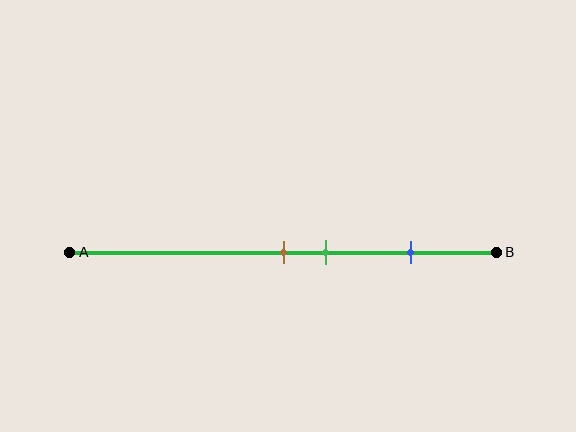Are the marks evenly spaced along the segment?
No, the marks are not evenly spaced.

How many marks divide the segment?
There are 3 marks dividing the segment.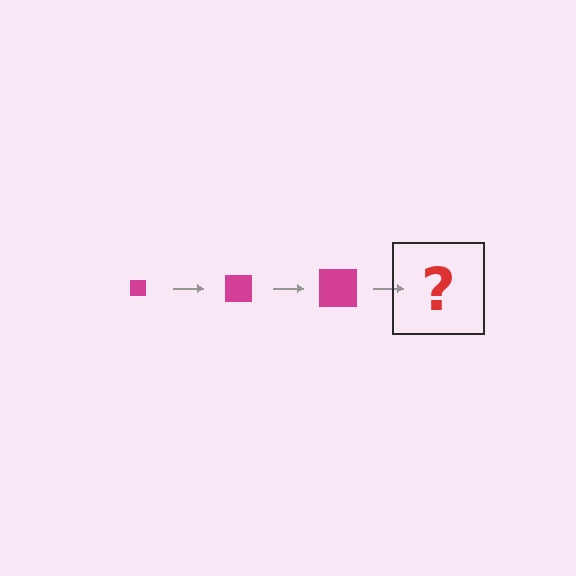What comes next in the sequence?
The next element should be a magenta square, larger than the previous one.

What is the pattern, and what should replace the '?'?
The pattern is that the square gets progressively larger each step. The '?' should be a magenta square, larger than the previous one.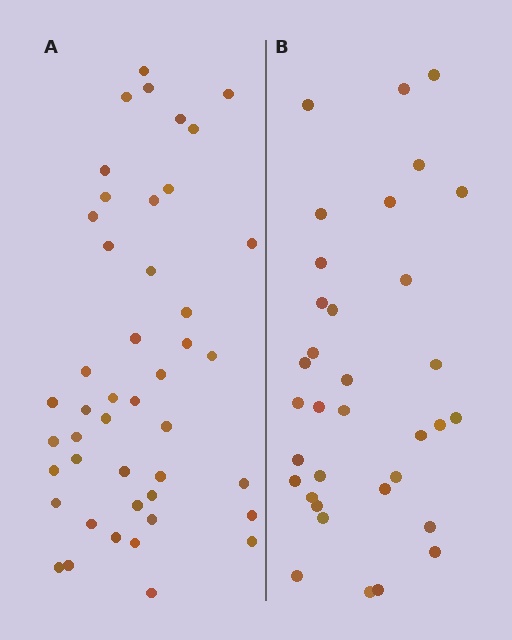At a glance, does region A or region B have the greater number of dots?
Region A (the left region) has more dots.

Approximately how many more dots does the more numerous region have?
Region A has roughly 12 or so more dots than region B.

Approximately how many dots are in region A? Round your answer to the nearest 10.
About 40 dots. (The exact count is 45, which rounds to 40.)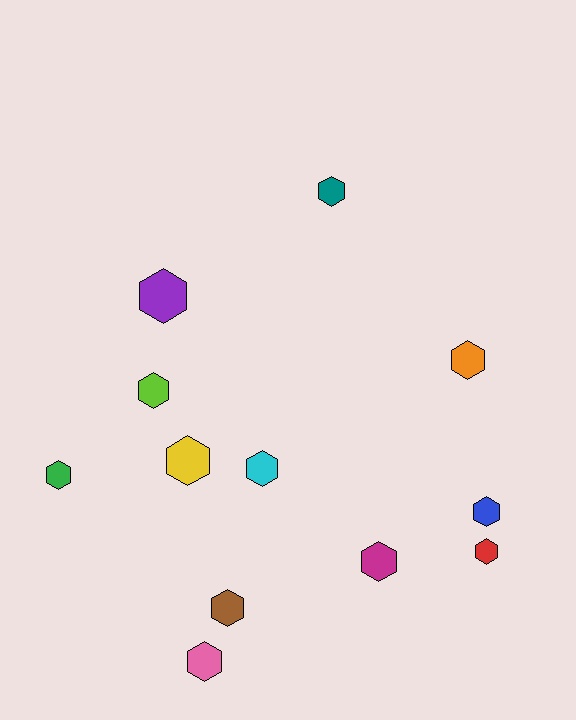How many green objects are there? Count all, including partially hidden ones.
There is 1 green object.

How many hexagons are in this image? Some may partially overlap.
There are 12 hexagons.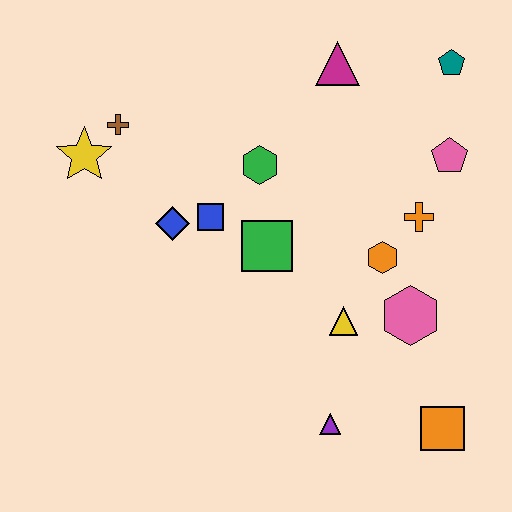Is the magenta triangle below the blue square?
No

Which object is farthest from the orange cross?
The yellow star is farthest from the orange cross.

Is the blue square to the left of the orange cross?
Yes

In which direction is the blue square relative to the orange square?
The blue square is to the left of the orange square.